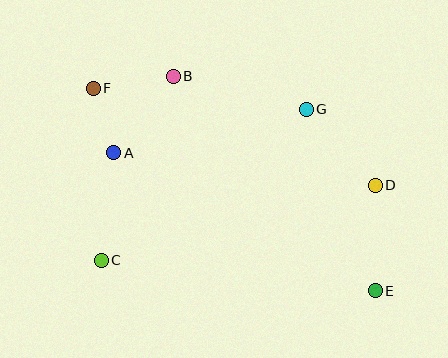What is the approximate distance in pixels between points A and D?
The distance between A and D is approximately 263 pixels.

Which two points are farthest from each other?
Points E and F are farthest from each other.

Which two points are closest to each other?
Points A and F are closest to each other.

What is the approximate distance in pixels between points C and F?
The distance between C and F is approximately 172 pixels.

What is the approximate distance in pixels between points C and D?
The distance between C and D is approximately 284 pixels.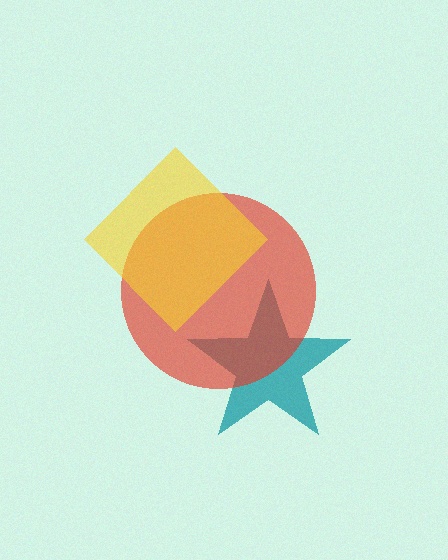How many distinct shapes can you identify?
There are 3 distinct shapes: a teal star, a red circle, a yellow diamond.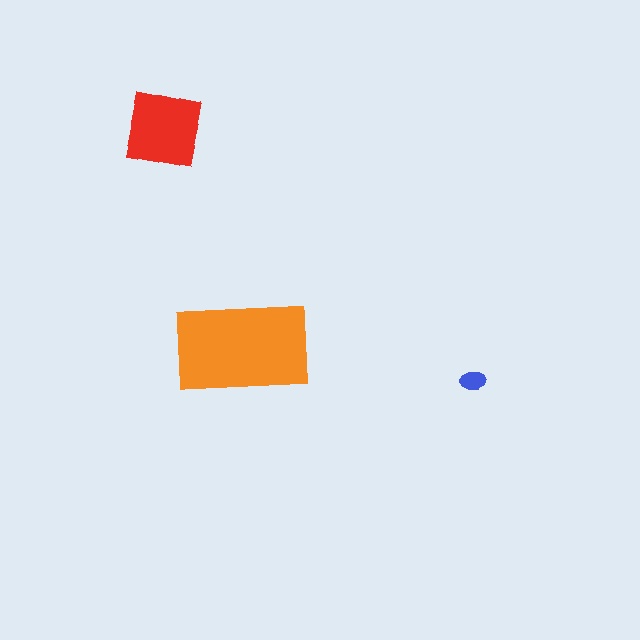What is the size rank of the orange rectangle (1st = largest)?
1st.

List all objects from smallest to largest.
The blue ellipse, the red square, the orange rectangle.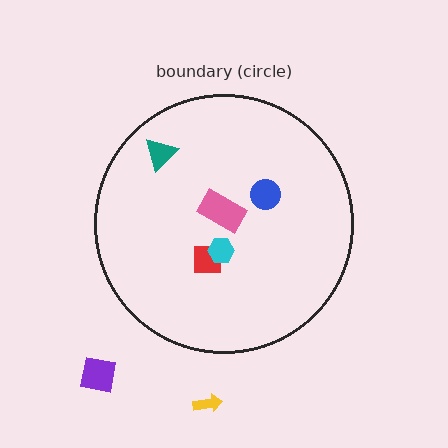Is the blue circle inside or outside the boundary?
Inside.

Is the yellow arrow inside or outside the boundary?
Outside.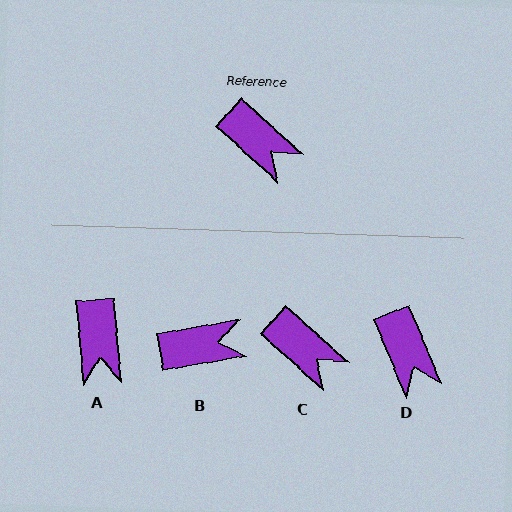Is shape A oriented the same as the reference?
No, it is off by about 43 degrees.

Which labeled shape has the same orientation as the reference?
C.